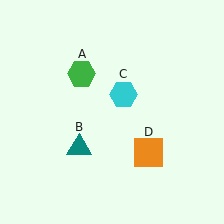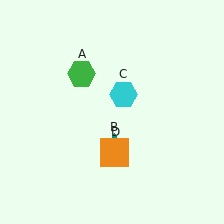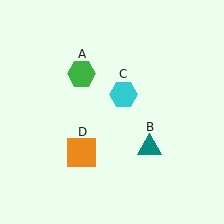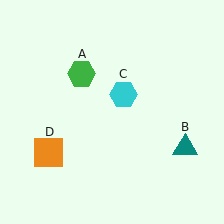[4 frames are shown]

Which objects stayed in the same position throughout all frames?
Green hexagon (object A) and cyan hexagon (object C) remained stationary.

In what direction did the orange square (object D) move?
The orange square (object D) moved left.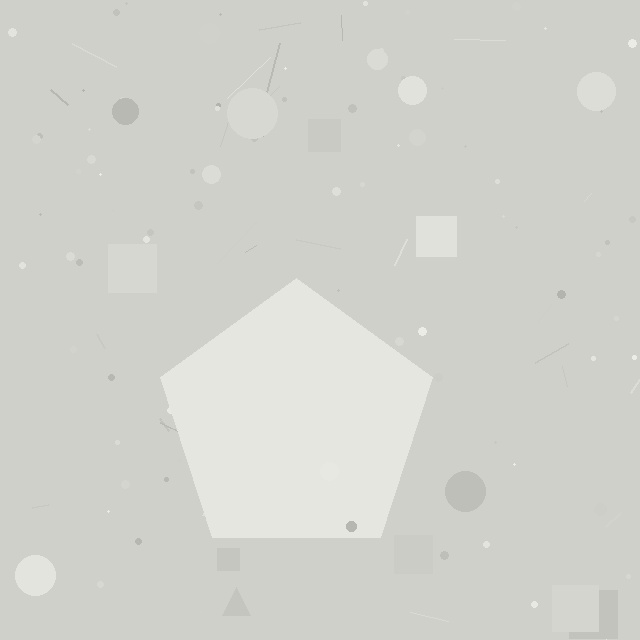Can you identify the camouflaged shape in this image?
The camouflaged shape is a pentagon.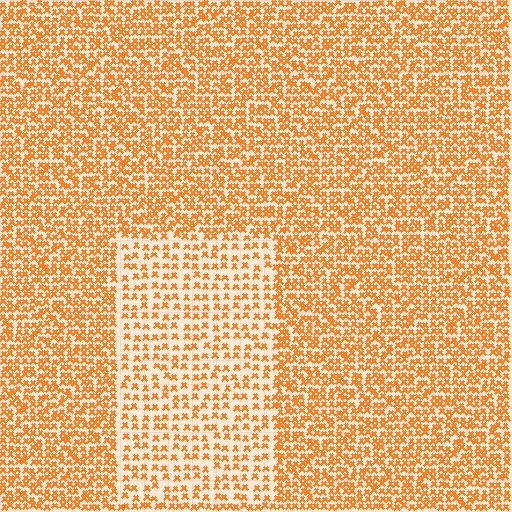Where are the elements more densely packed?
The elements are more densely packed outside the rectangle boundary.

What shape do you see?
I see a rectangle.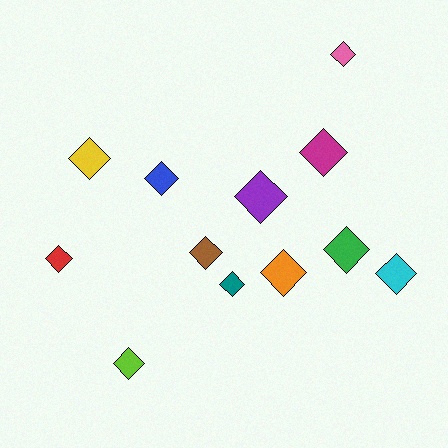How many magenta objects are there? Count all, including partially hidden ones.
There is 1 magenta object.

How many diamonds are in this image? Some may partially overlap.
There are 12 diamonds.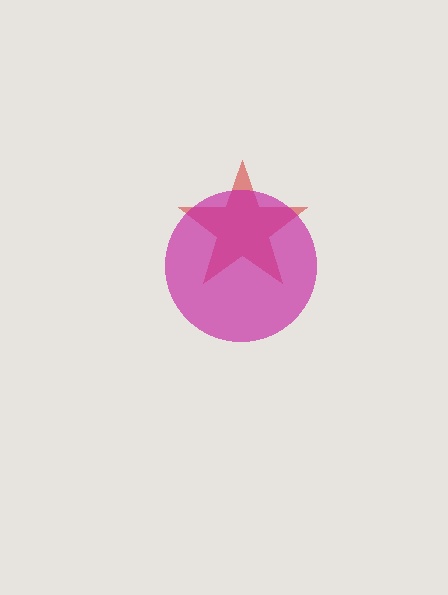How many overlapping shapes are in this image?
There are 2 overlapping shapes in the image.